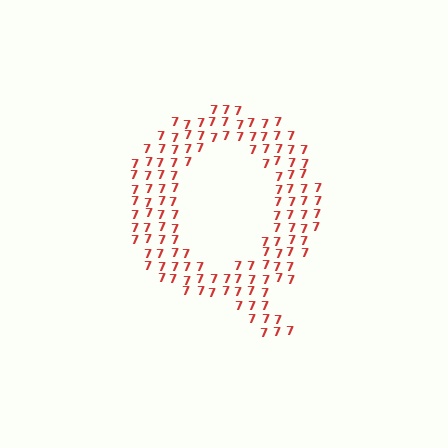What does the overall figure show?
The overall figure shows the letter Q.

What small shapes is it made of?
It is made of small digit 7's.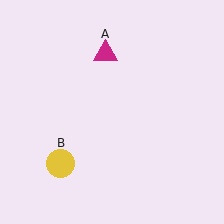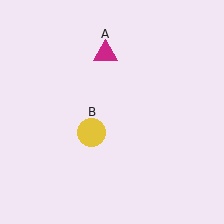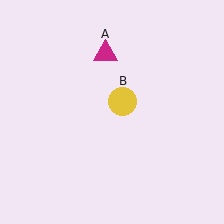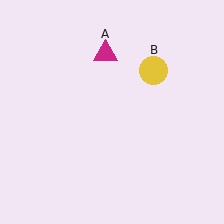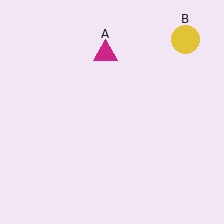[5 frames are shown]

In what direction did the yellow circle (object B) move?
The yellow circle (object B) moved up and to the right.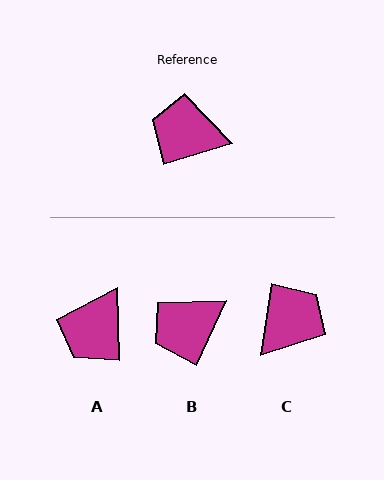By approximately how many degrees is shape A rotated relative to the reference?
Approximately 74 degrees counter-clockwise.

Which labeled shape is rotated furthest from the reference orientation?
C, about 116 degrees away.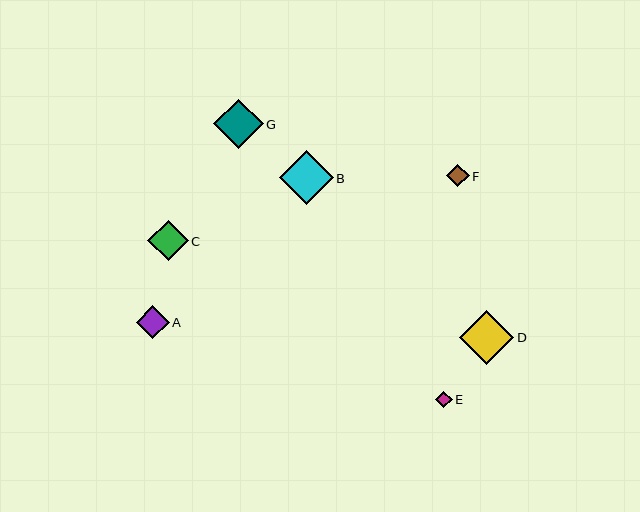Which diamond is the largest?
Diamond D is the largest with a size of approximately 55 pixels.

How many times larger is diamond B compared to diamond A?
Diamond B is approximately 1.6 times the size of diamond A.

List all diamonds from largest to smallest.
From largest to smallest: D, B, G, C, A, F, E.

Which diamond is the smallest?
Diamond E is the smallest with a size of approximately 16 pixels.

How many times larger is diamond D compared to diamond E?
Diamond D is approximately 3.4 times the size of diamond E.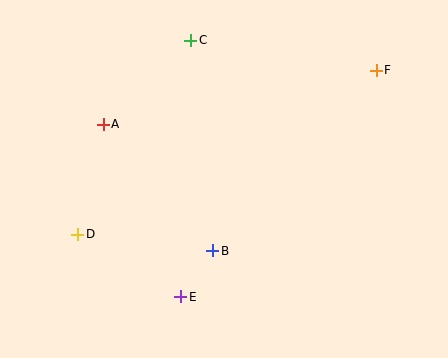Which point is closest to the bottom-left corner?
Point D is closest to the bottom-left corner.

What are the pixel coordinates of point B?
Point B is at (213, 251).